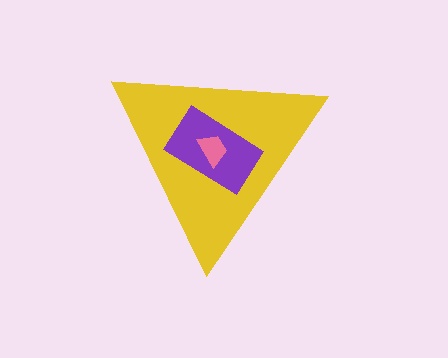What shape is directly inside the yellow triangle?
The purple rectangle.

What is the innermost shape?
The pink trapezoid.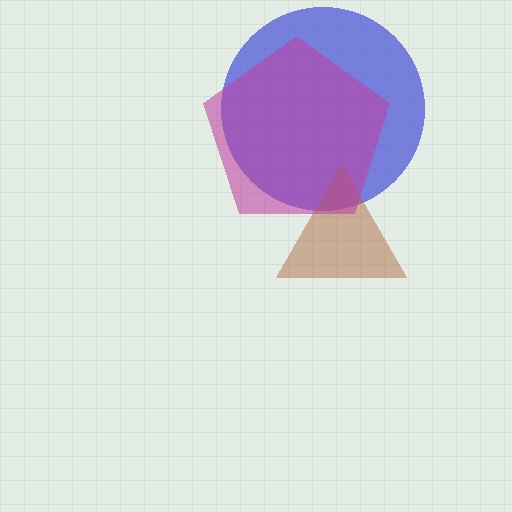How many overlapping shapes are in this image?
There are 3 overlapping shapes in the image.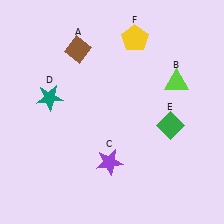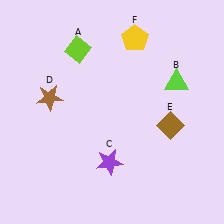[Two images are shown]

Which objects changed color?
A changed from brown to lime. D changed from teal to brown. E changed from green to brown.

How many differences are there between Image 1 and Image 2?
There are 3 differences between the two images.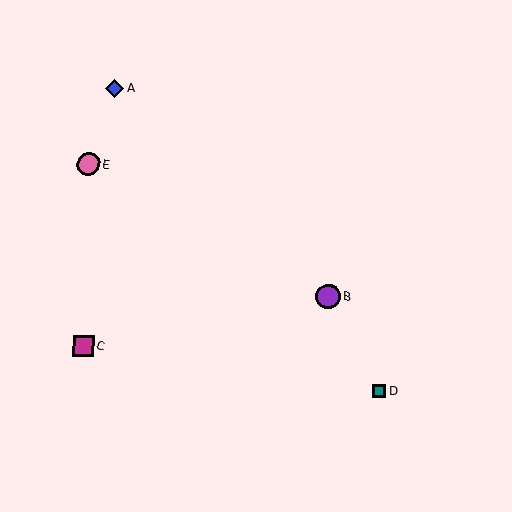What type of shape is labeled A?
Shape A is a blue diamond.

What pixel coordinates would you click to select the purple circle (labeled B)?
Click at (328, 297) to select the purple circle B.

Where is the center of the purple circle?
The center of the purple circle is at (328, 297).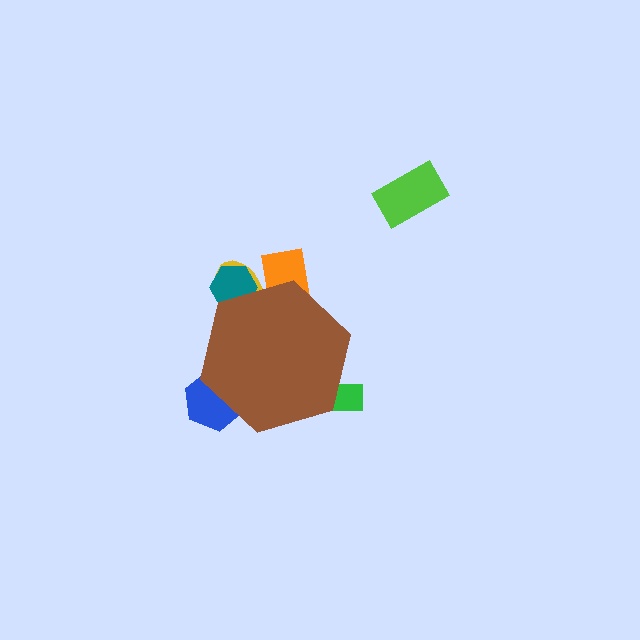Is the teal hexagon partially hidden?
Yes, the teal hexagon is partially hidden behind the brown hexagon.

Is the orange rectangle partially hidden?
Yes, the orange rectangle is partially hidden behind the brown hexagon.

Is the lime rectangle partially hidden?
No, the lime rectangle is fully visible.